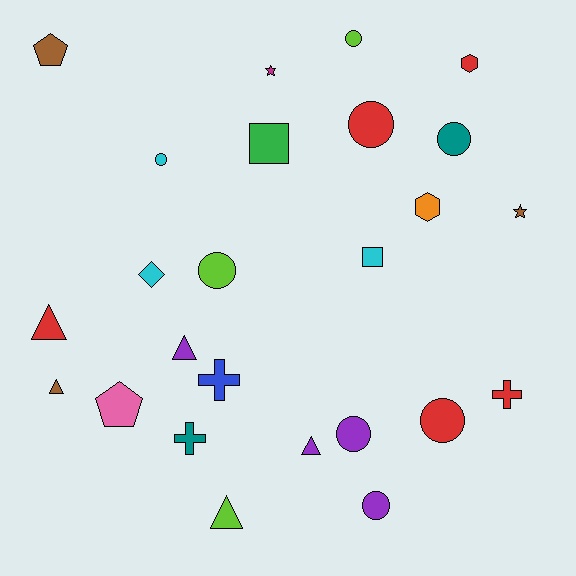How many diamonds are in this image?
There is 1 diamond.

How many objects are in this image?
There are 25 objects.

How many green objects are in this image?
There is 1 green object.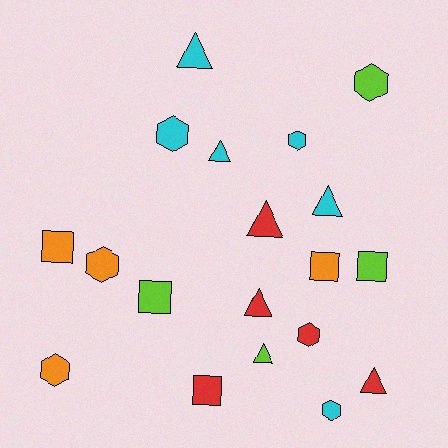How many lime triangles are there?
There is 1 lime triangle.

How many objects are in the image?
There are 19 objects.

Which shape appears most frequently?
Hexagon, with 7 objects.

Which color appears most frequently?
Cyan, with 6 objects.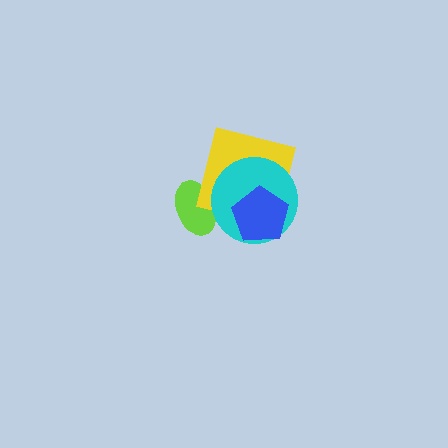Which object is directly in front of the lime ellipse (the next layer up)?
The yellow square is directly in front of the lime ellipse.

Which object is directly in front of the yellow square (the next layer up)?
The cyan circle is directly in front of the yellow square.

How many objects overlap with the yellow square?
3 objects overlap with the yellow square.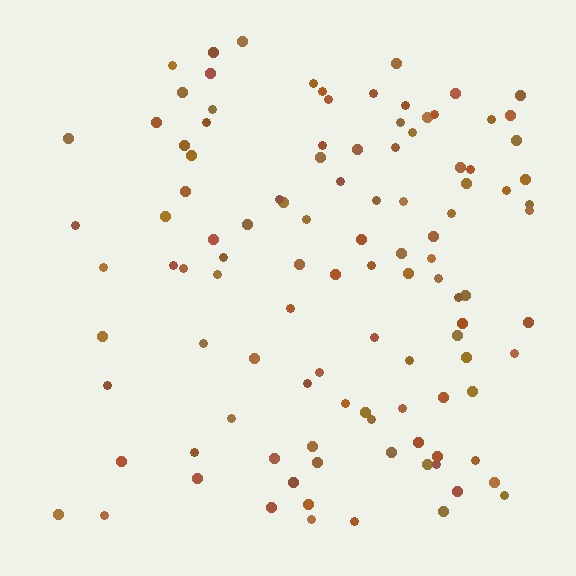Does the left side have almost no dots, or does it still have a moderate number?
Still a moderate number, just noticeably fewer than the right.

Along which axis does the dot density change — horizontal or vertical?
Horizontal.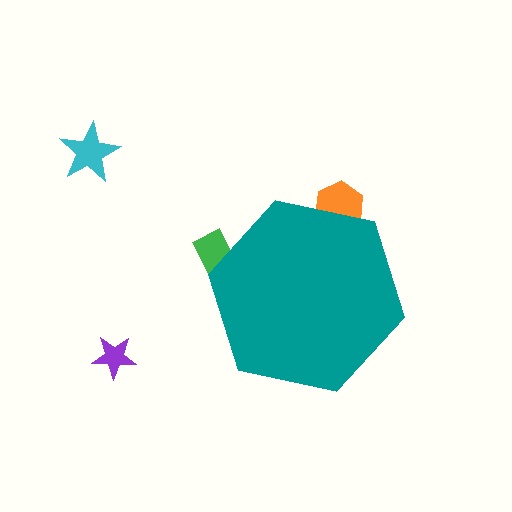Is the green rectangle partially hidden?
Yes, the green rectangle is partially hidden behind the teal hexagon.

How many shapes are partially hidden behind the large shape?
2 shapes are partially hidden.